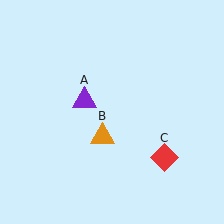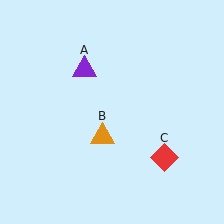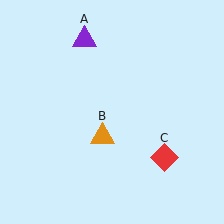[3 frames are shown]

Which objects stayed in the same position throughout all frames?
Orange triangle (object B) and red diamond (object C) remained stationary.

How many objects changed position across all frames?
1 object changed position: purple triangle (object A).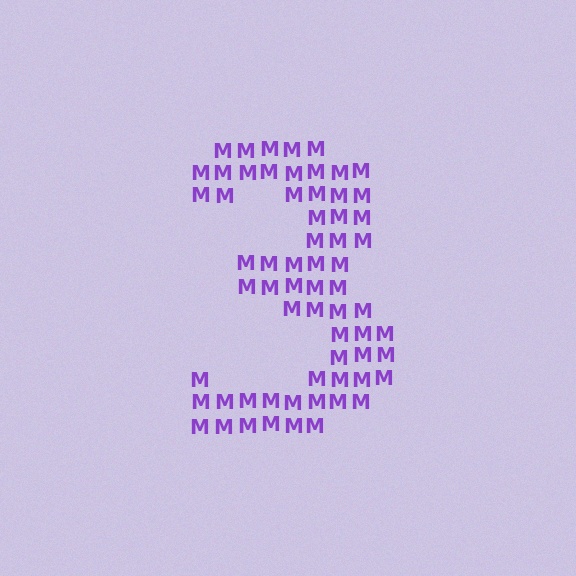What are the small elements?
The small elements are letter M's.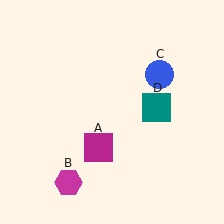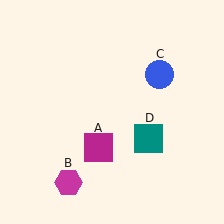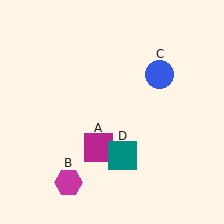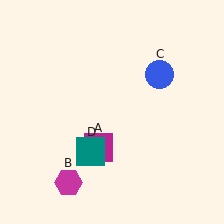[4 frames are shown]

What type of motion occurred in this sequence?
The teal square (object D) rotated clockwise around the center of the scene.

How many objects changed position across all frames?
1 object changed position: teal square (object D).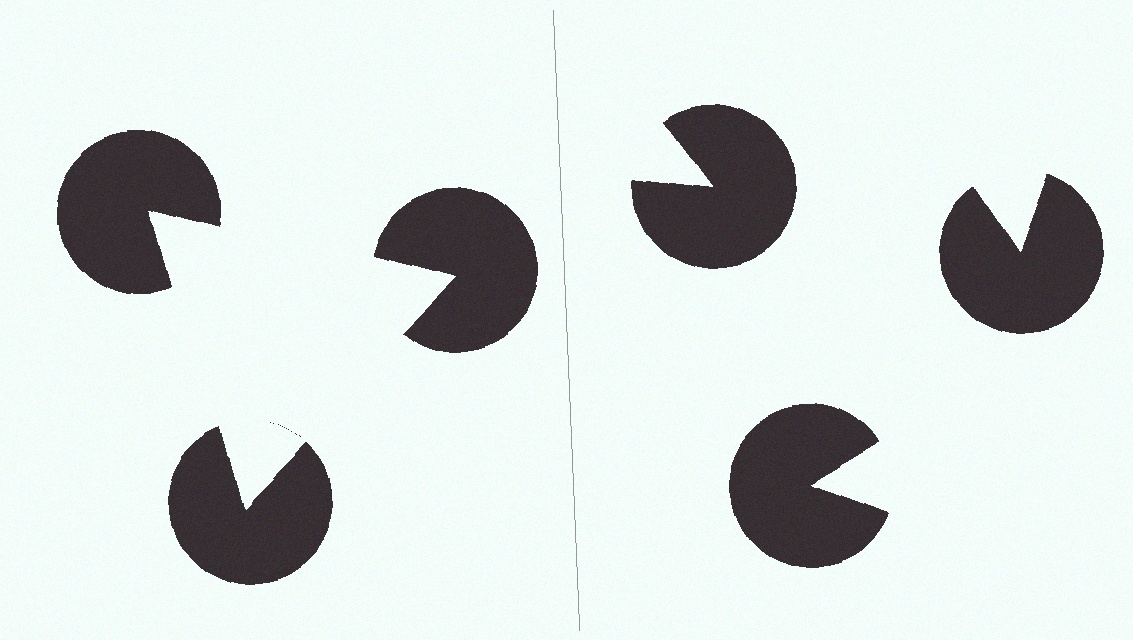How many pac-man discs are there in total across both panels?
6 — 3 on each side.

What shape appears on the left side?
An illusory triangle.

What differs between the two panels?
The pac-man discs are positioned identically on both sides; only the wedge orientations differ. On the left they align to a triangle; on the right they are misaligned.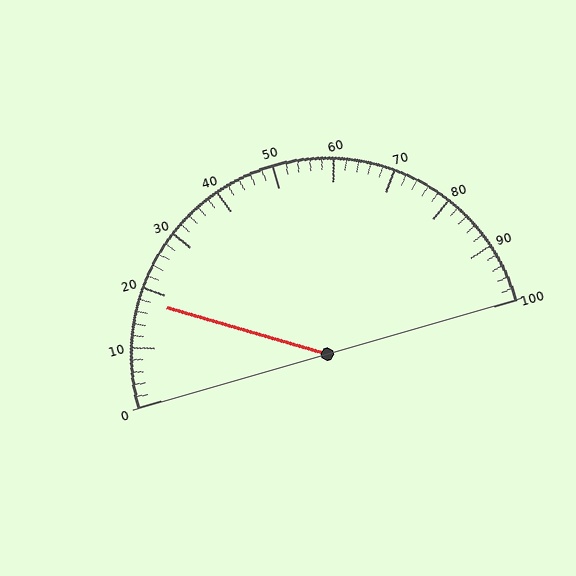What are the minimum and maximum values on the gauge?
The gauge ranges from 0 to 100.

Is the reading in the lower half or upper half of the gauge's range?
The reading is in the lower half of the range (0 to 100).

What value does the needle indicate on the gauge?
The needle indicates approximately 18.